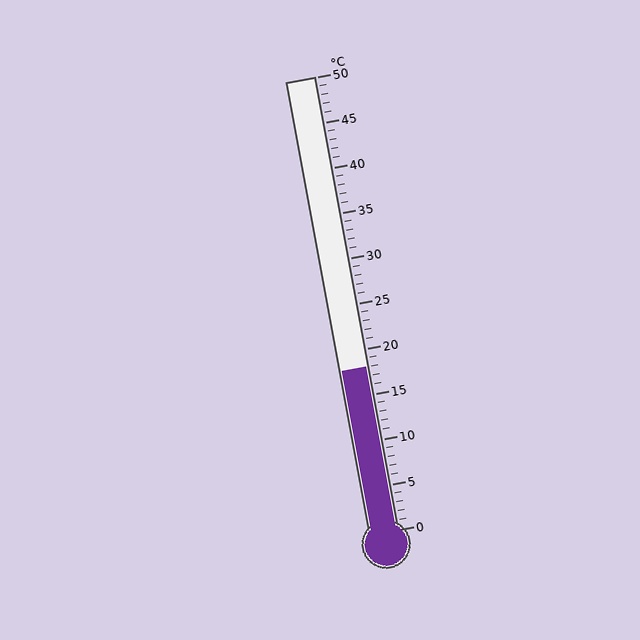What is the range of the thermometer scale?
The thermometer scale ranges from 0°C to 50°C.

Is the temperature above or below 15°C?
The temperature is above 15°C.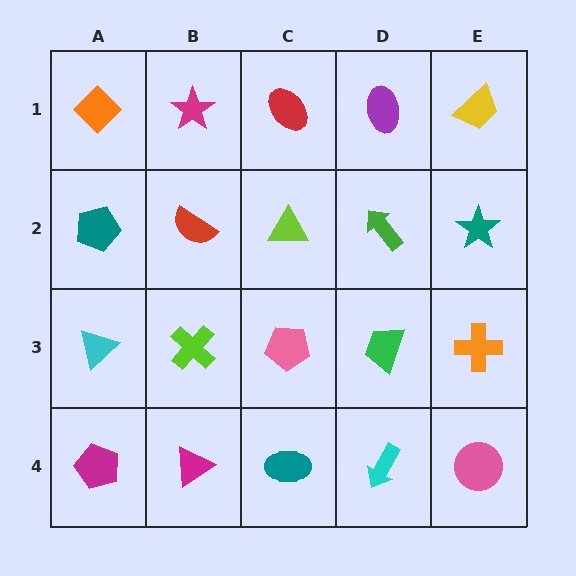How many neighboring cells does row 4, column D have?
3.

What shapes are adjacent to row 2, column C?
A red ellipse (row 1, column C), a pink pentagon (row 3, column C), a red semicircle (row 2, column B), a green arrow (row 2, column D).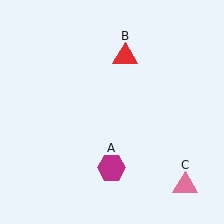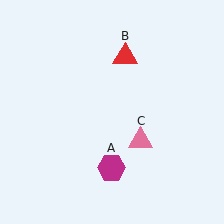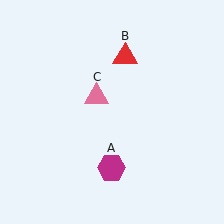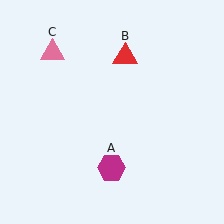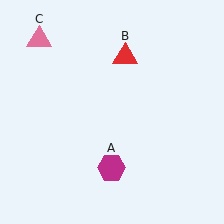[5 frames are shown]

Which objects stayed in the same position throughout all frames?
Magenta hexagon (object A) and red triangle (object B) remained stationary.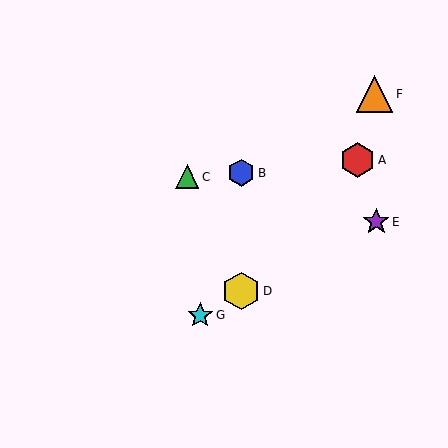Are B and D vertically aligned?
Yes, both are at x≈241.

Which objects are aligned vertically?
Objects B, D are aligned vertically.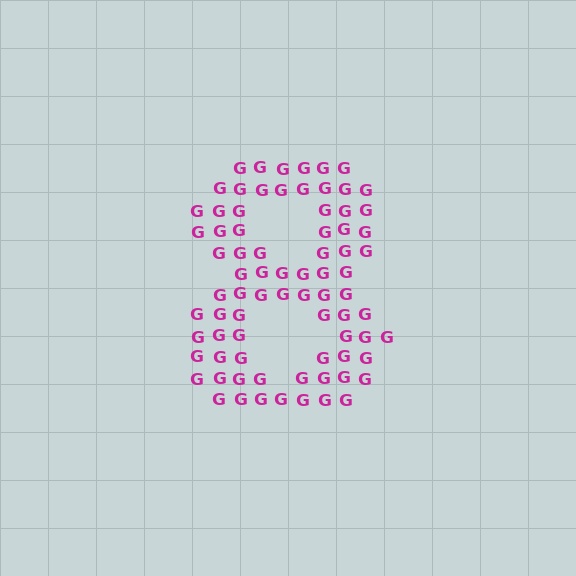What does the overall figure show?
The overall figure shows the digit 8.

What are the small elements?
The small elements are letter G's.